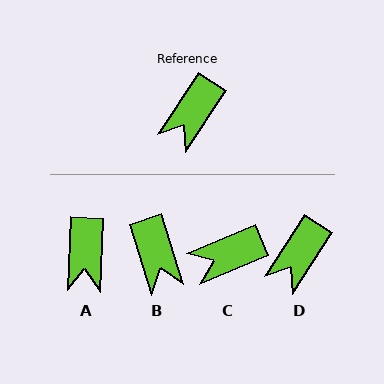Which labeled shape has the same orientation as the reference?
D.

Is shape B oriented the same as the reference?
No, it is off by about 50 degrees.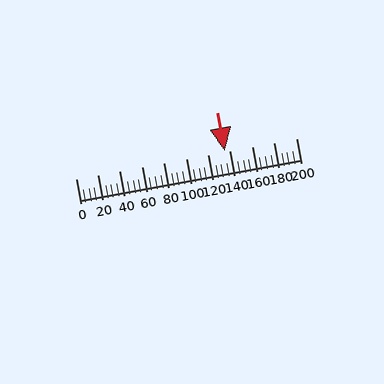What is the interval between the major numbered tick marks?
The major tick marks are spaced 20 units apart.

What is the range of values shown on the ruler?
The ruler shows values from 0 to 200.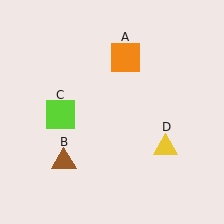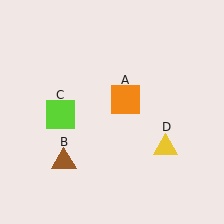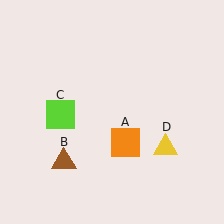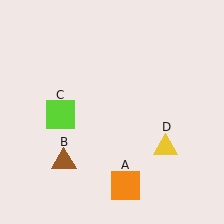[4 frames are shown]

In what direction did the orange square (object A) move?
The orange square (object A) moved down.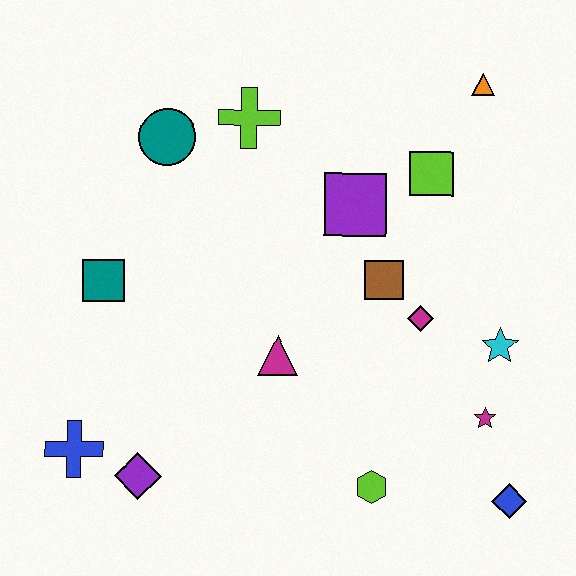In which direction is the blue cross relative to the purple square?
The blue cross is to the left of the purple square.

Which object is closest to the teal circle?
The lime cross is closest to the teal circle.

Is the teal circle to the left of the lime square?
Yes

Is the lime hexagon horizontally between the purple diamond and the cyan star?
Yes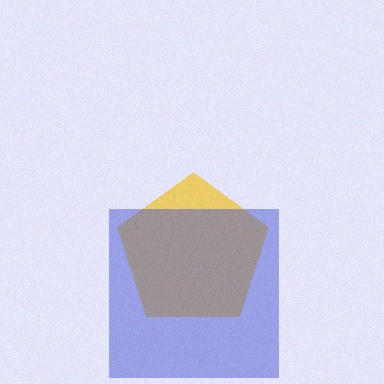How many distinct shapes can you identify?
There are 2 distinct shapes: a yellow pentagon, a blue square.